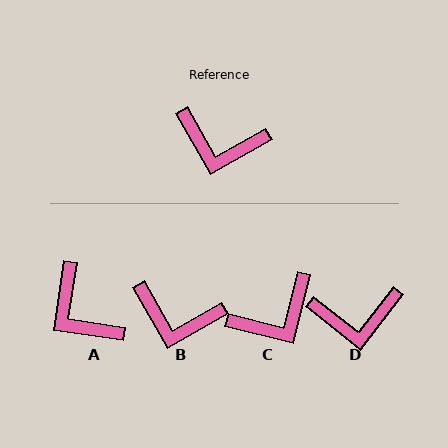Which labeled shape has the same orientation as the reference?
B.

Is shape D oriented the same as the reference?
No, it is off by about 22 degrees.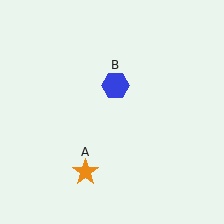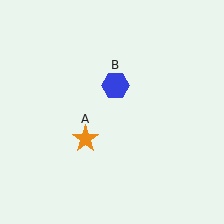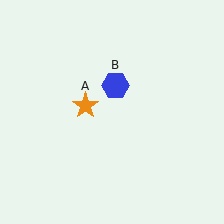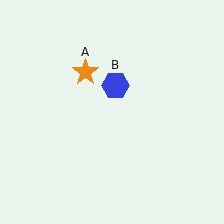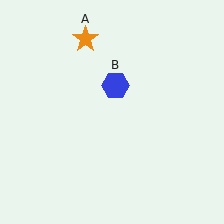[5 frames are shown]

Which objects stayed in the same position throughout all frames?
Blue hexagon (object B) remained stationary.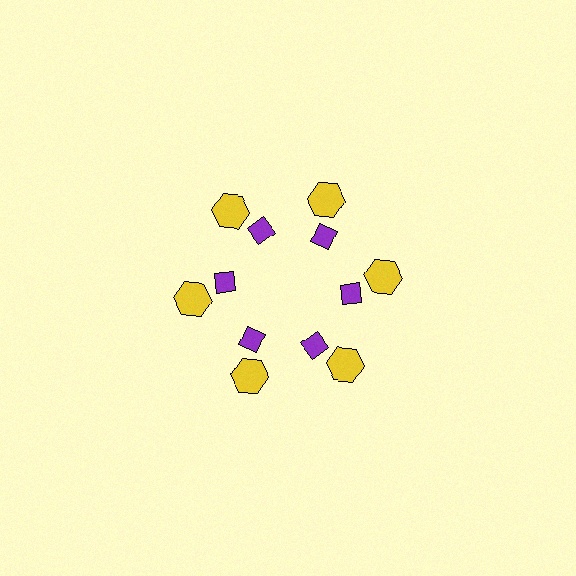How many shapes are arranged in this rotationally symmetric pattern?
There are 12 shapes, arranged in 6 groups of 2.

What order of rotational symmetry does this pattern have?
This pattern has 6-fold rotational symmetry.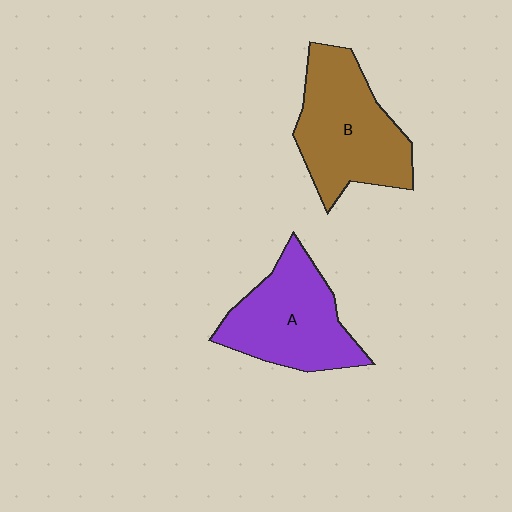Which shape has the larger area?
Shape B (brown).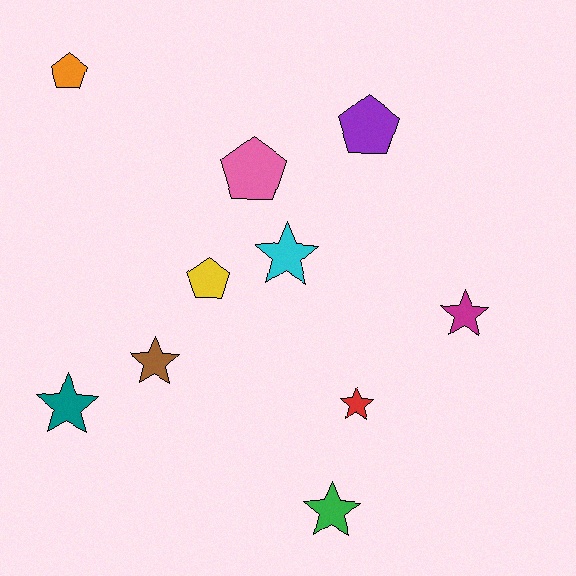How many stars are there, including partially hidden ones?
There are 6 stars.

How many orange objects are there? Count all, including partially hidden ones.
There is 1 orange object.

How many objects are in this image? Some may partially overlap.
There are 10 objects.